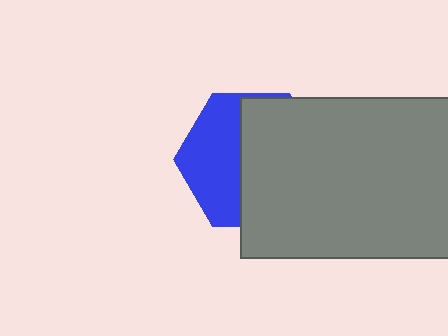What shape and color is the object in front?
The object in front is a gray rectangle.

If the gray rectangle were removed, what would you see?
You would see the complete blue hexagon.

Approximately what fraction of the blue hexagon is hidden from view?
Roughly 58% of the blue hexagon is hidden behind the gray rectangle.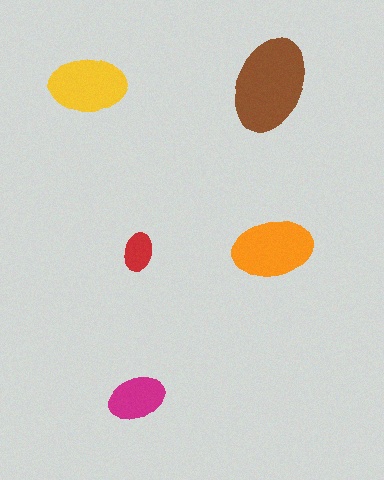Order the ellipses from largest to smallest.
the brown one, the orange one, the yellow one, the magenta one, the red one.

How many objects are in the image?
There are 5 objects in the image.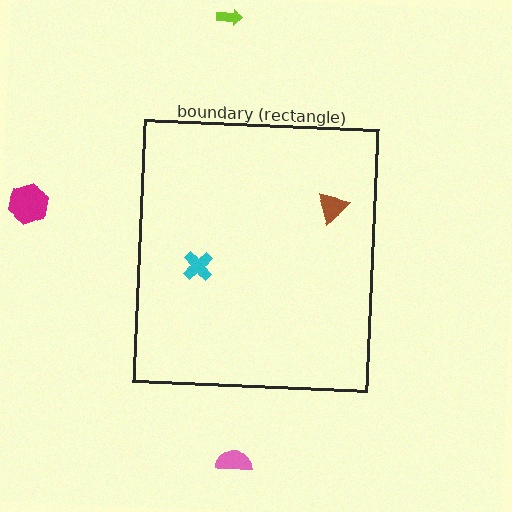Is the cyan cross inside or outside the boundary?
Inside.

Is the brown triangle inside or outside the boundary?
Inside.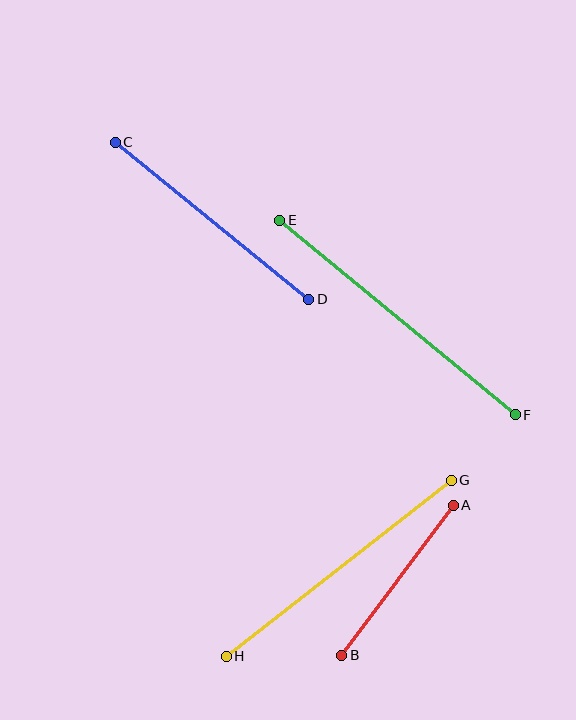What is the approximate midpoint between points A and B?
The midpoint is at approximately (398, 580) pixels.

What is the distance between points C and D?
The distance is approximately 249 pixels.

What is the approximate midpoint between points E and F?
The midpoint is at approximately (397, 317) pixels.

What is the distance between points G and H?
The distance is approximately 285 pixels.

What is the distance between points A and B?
The distance is approximately 187 pixels.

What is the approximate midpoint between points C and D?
The midpoint is at approximately (212, 221) pixels.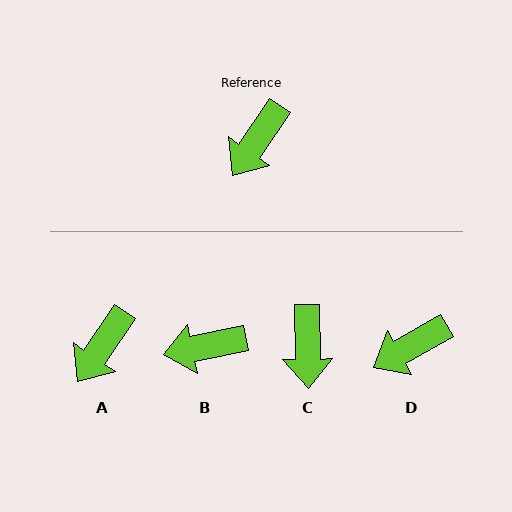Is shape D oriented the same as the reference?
No, it is off by about 26 degrees.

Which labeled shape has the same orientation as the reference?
A.